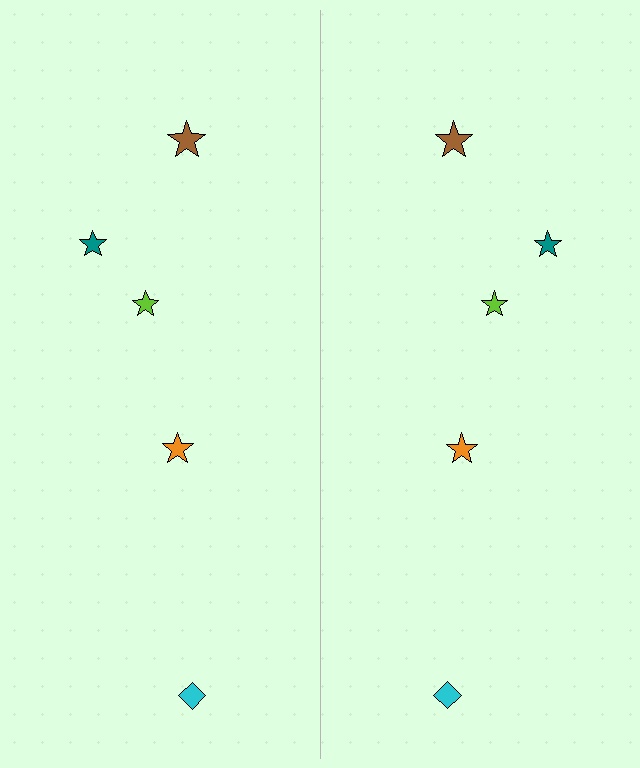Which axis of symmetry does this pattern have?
The pattern has a vertical axis of symmetry running through the center of the image.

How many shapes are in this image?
There are 10 shapes in this image.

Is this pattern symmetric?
Yes, this pattern has bilateral (reflection) symmetry.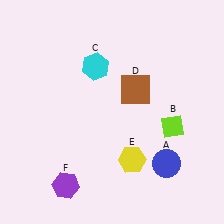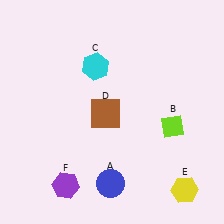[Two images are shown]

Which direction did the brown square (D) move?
The brown square (D) moved left.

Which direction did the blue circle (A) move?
The blue circle (A) moved left.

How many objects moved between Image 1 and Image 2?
3 objects moved between the two images.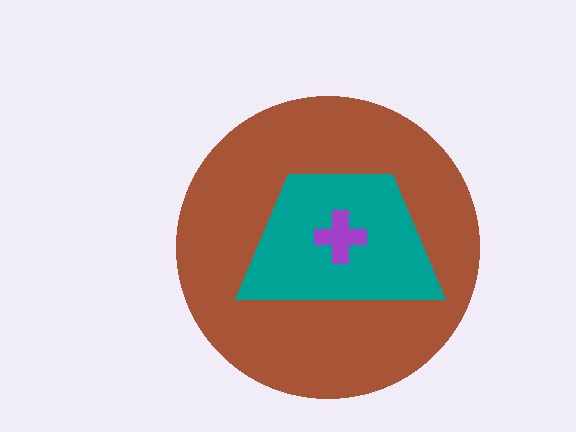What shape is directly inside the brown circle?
The teal trapezoid.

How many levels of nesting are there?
3.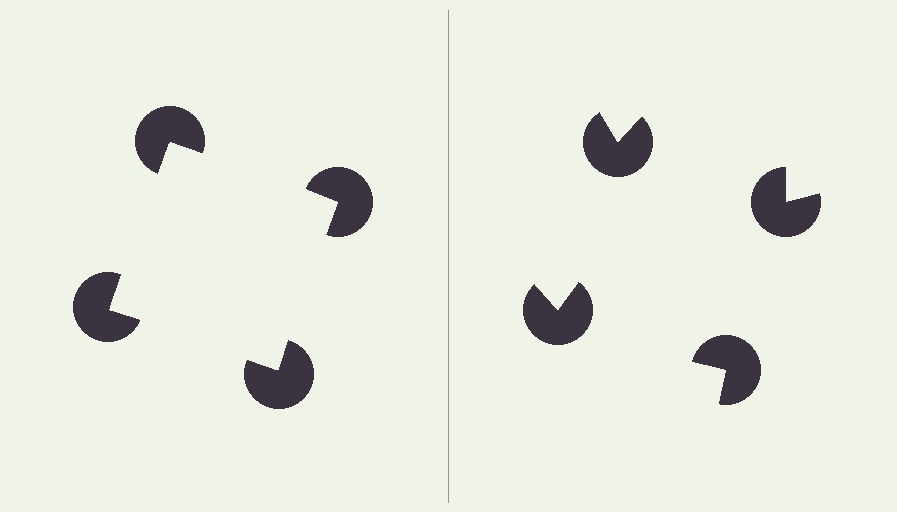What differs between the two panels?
The pac-man discs are positioned identically on both sides; only the wedge orientations differ. On the left they align to a square; on the right they are misaligned.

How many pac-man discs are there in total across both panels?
8 — 4 on each side.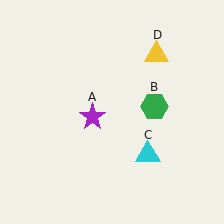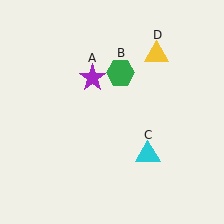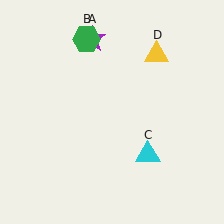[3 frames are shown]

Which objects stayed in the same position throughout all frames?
Cyan triangle (object C) and yellow triangle (object D) remained stationary.